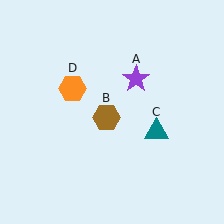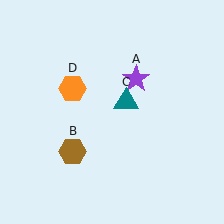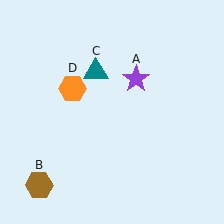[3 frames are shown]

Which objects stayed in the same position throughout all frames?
Purple star (object A) and orange hexagon (object D) remained stationary.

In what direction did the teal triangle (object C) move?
The teal triangle (object C) moved up and to the left.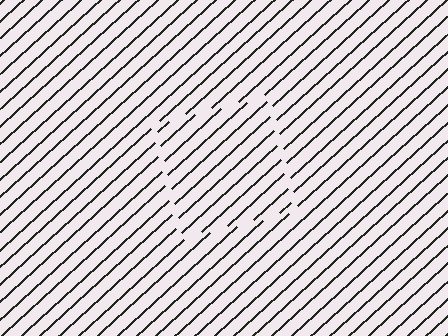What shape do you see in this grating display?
An illusory square. The interior of the shape contains the same grating, shifted by half a period — the contour is defined by the phase discontinuity where line-ends from the inner and outer gratings abut.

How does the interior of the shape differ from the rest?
The interior of the shape contains the same grating, shifted by half a period — the contour is defined by the phase discontinuity where line-ends from the inner and outer gratings abut.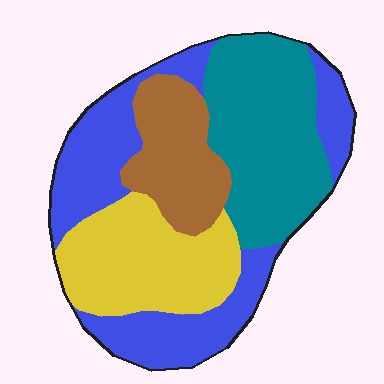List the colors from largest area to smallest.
From largest to smallest: blue, teal, yellow, brown.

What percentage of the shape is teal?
Teal covers roughly 30% of the shape.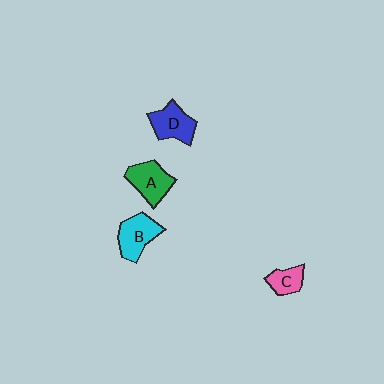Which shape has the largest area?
Shape B (cyan).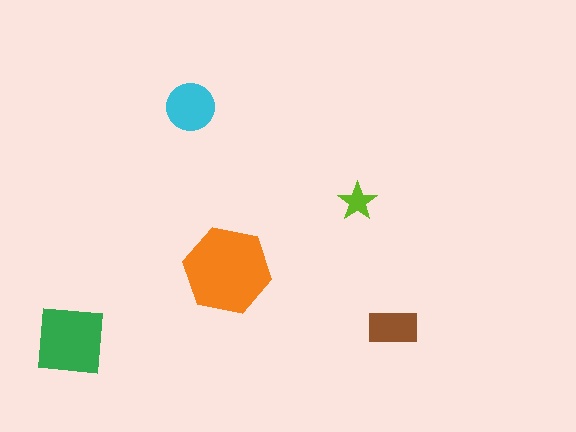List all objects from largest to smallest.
The orange hexagon, the green square, the cyan circle, the brown rectangle, the lime star.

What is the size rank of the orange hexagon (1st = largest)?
1st.